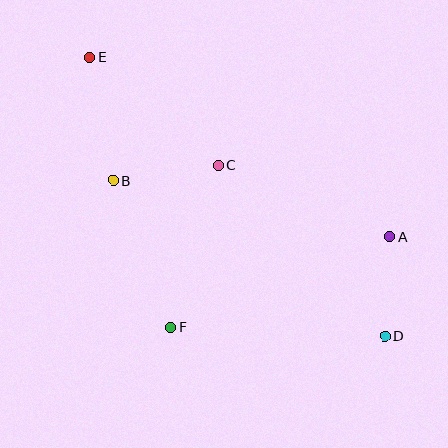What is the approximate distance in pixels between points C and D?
The distance between C and D is approximately 239 pixels.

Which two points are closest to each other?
Points A and D are closest to each other.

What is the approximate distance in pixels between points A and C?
The distance between A and C is approximately 185 pixels.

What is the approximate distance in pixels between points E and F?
The distance between E and F is approximately 282 pixels.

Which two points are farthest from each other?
Points D and E are farthest from each other.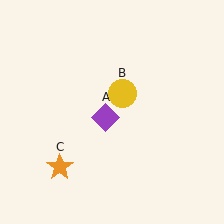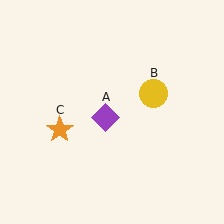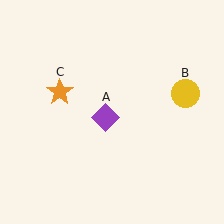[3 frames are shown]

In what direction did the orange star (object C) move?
The orange star (object C) moved up.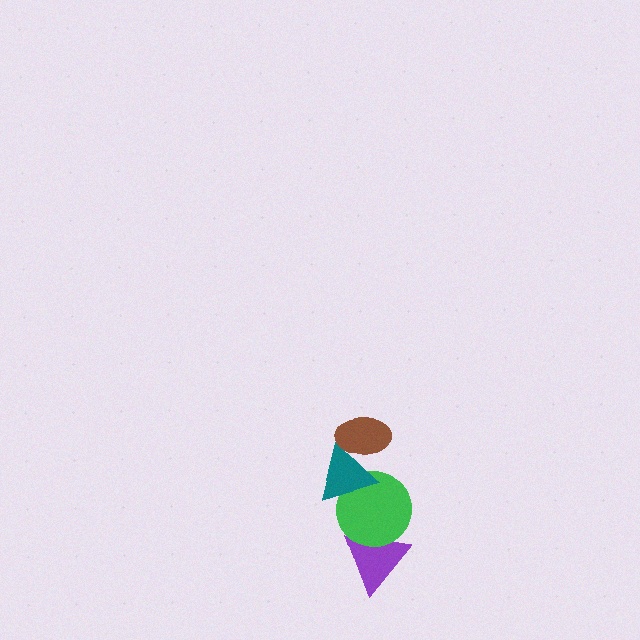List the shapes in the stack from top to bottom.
From top to bottom: the brown ellipse, the teal triangle, the green circle, the purple triangle.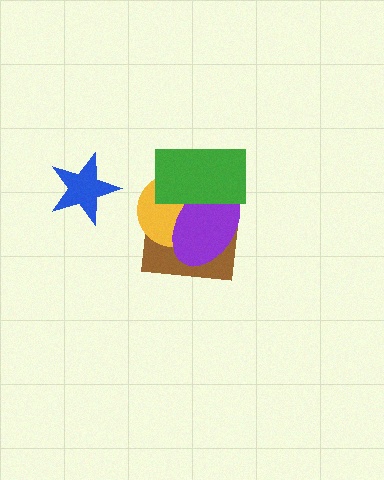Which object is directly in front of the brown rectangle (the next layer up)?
The yellow circle is directly in front of the brown rectangle.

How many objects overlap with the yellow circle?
3 objects overlap with the yellow circle.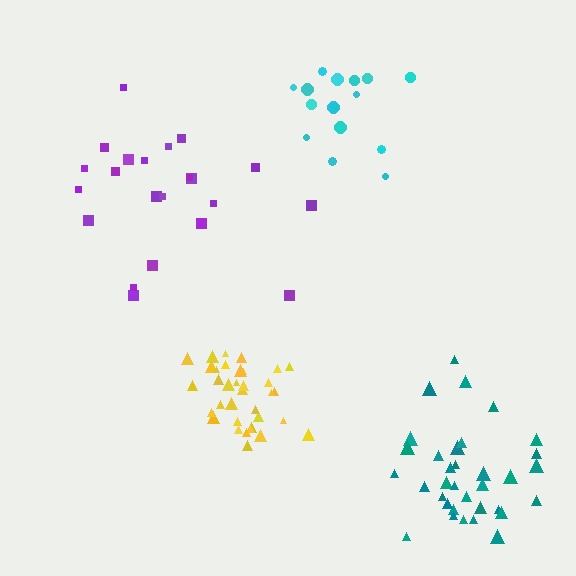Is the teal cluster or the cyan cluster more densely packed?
Teal.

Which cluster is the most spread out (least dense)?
Purple.